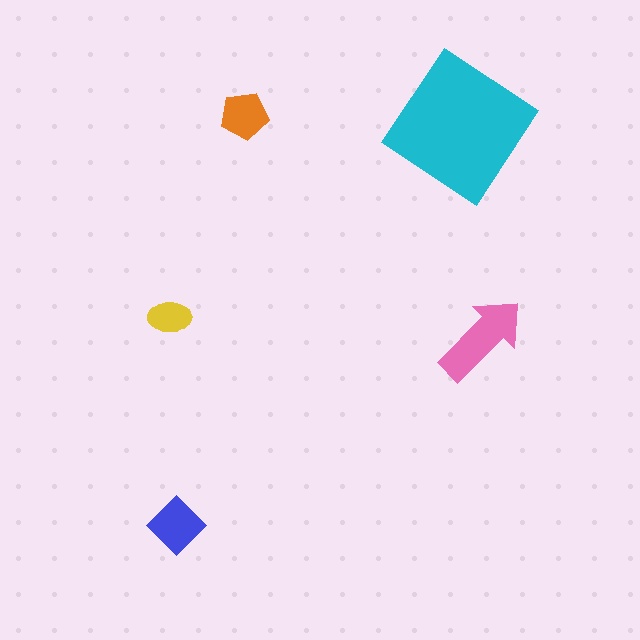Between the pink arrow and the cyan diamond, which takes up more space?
The cyan diamond.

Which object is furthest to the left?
The yellow ellipse is leftmost.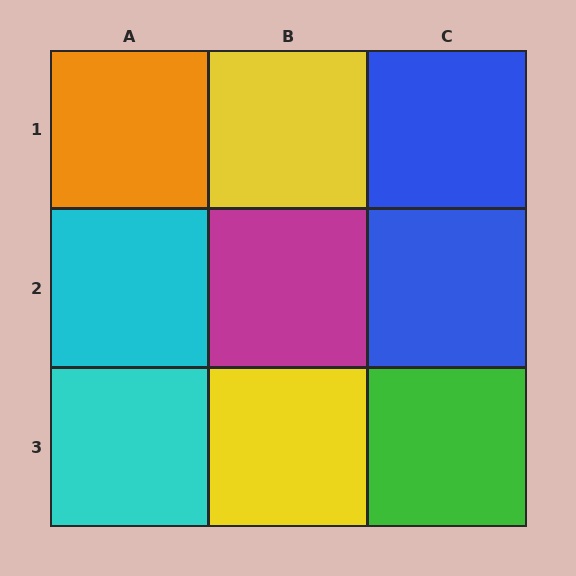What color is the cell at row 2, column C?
Blue.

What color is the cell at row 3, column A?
Cyan.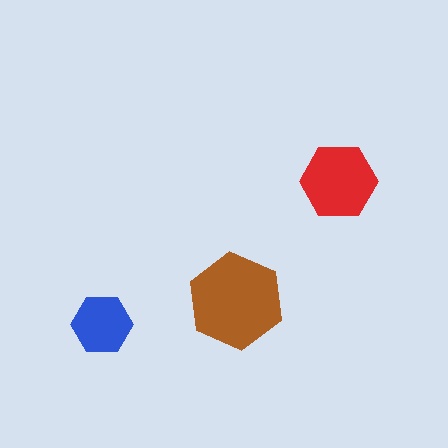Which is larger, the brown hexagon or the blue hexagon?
The brown one.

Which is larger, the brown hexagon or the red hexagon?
The brown one.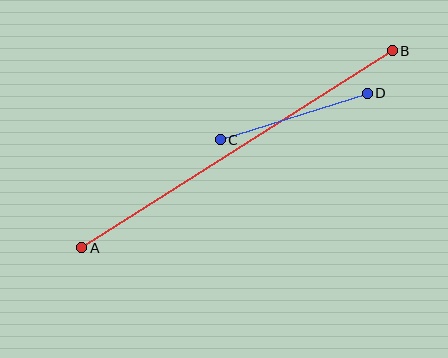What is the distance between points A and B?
The distance is approximately 368 pixels.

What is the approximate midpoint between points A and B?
The midpoint is at approximately (237, 149) pixels.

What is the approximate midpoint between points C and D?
The midpoint is at approximately (294, 117) pixels.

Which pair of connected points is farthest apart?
Points A and B are farthest apart.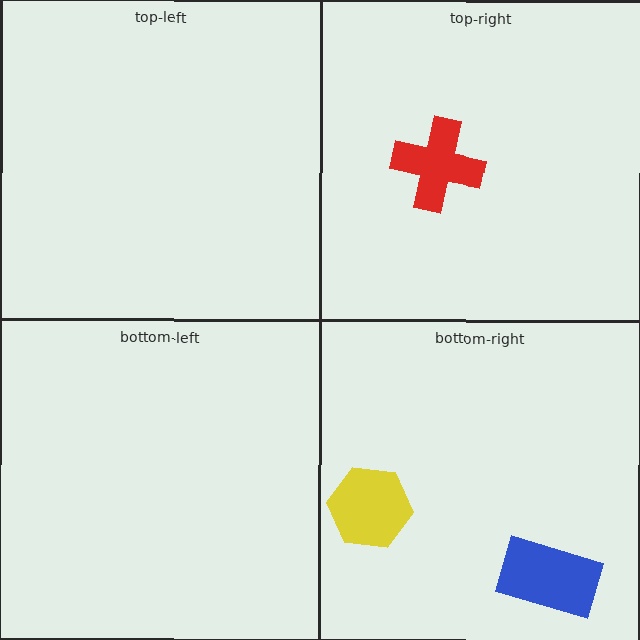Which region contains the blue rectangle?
The bottom-right region.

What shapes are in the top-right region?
The red cross.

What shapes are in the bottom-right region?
The yellow hexagon, the blue rectangle.